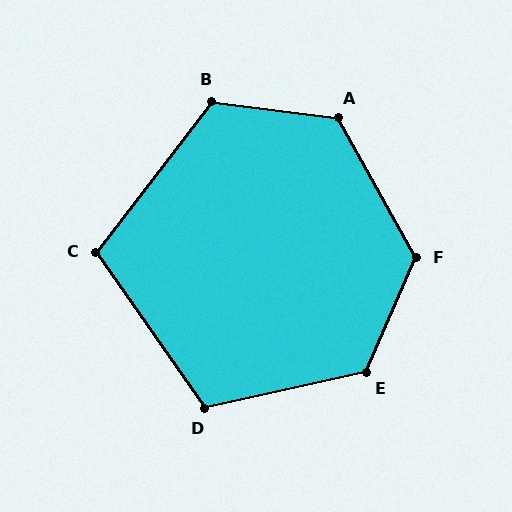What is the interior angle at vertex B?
Approximately 120 degrees (obtuse).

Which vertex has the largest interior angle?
F, at approximately 127 degrees.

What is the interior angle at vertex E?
Approximately 126 degrees (obtuse).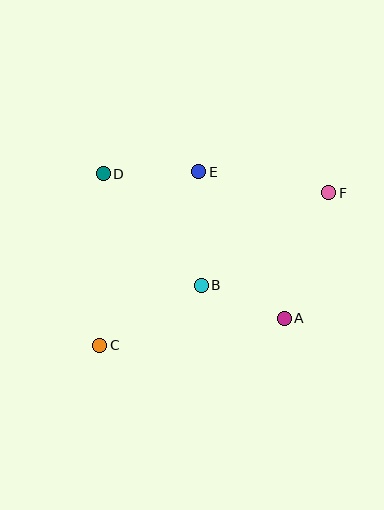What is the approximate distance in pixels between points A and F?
The distance between A and F is approximately 134 pixels.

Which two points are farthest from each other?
Points C and F are farthest from each other.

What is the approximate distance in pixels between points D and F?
The distance between D and F is approximately 227 pixels.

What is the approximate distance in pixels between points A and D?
The distance between A and D is approximately 232 pixels.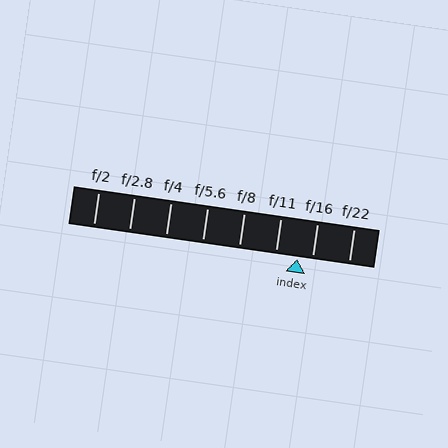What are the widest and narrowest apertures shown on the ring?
The widest aperture shown is f/2 and the narrowest is f/22.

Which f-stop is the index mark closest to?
The index mark is closest to f/16.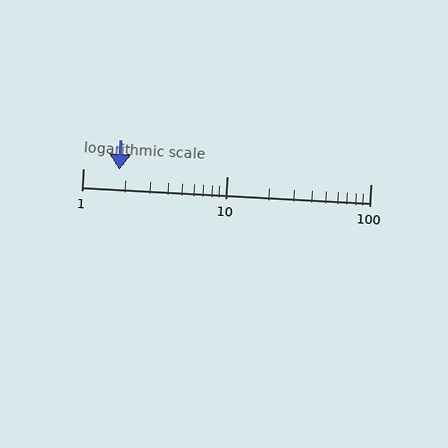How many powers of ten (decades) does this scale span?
The scale spans 2 decades, from 1 to 100.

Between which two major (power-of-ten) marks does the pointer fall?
The pointer is between 1 and 10.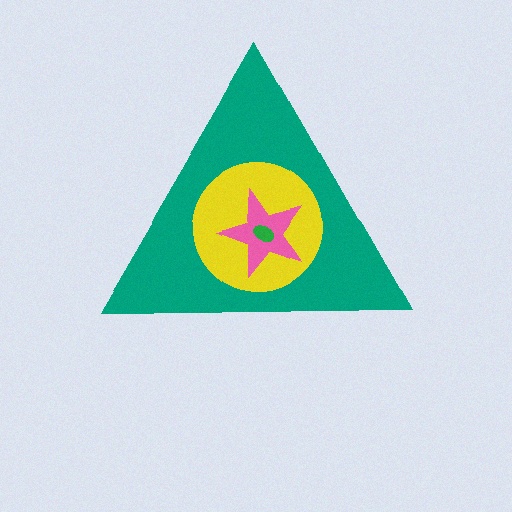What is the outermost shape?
The teal triangle.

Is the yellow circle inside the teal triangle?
Yes.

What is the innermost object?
The green ellipse.